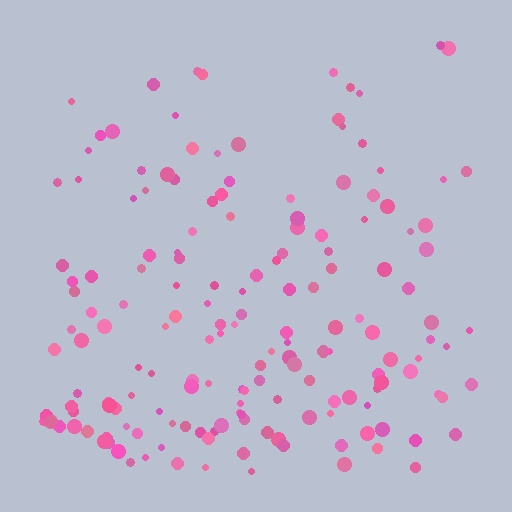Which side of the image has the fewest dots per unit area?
The top.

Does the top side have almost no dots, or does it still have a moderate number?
Still a moderate number, just noticeably fewer than the bottom.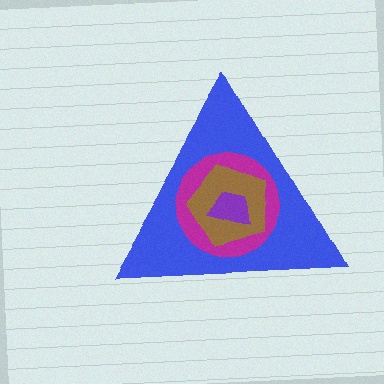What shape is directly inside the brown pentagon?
The purple trapezoid.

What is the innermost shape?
The purple trapezoid.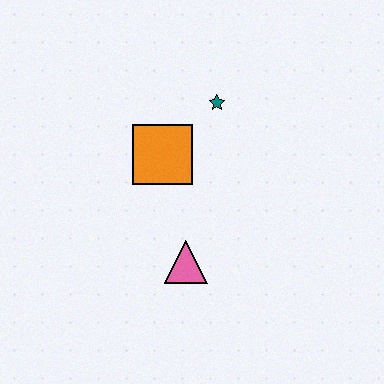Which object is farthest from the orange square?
The pink triangle is farthest from the orange square.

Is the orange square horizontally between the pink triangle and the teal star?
No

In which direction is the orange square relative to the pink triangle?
The orange square is above the pink triangle.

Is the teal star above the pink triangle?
Yes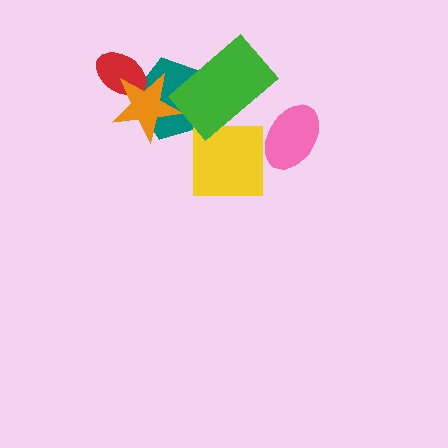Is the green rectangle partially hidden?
No, no other shape covers it.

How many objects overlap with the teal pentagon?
3 objects overlap with the teal pentagon.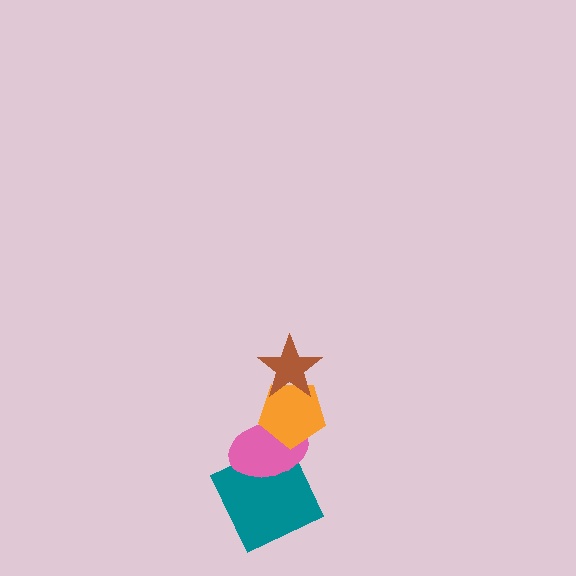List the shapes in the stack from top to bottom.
From top to bottom: the brown star, the orange pentagon, the pink ellipse, the teal square.